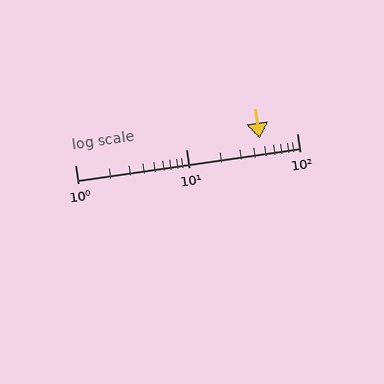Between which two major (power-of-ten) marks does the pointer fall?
The pointer is between 10 and 100.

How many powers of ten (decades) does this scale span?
The scale spans 2 decades, from 1 to 100.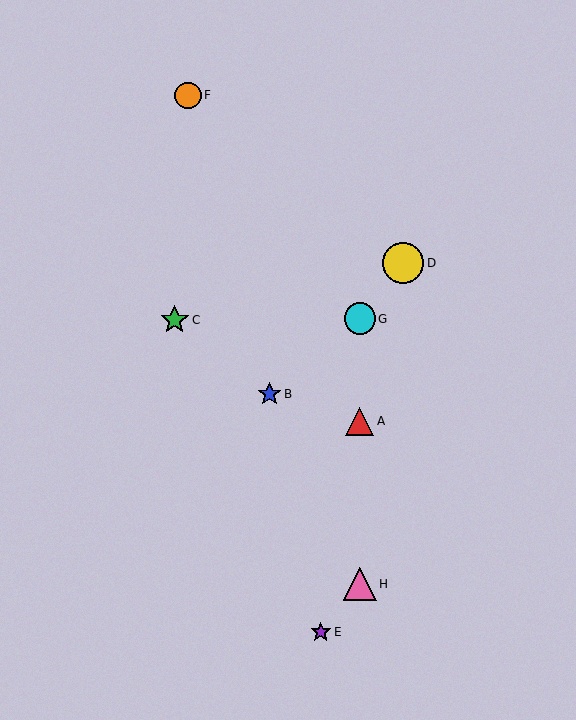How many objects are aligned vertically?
3 objects (A, G, H) are aligned vertically.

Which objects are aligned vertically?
Objects A, G, H are aligned vertically.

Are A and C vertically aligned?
No, A is at x≈360 and C is at x≈175.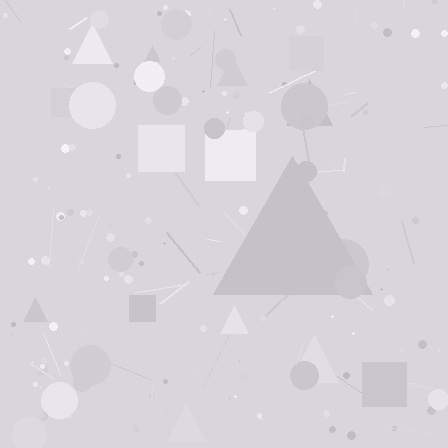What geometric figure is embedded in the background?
A triangle is embedded in the background.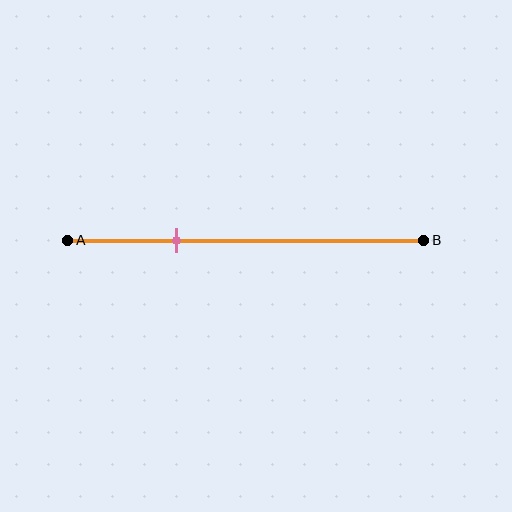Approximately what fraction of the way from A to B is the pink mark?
The pink mark is approximately 30% of the way from A to B.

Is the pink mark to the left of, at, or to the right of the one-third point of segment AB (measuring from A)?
The pink mark is approximately at the one-third point of segment AB.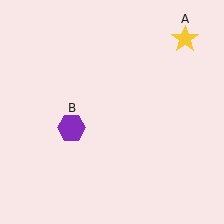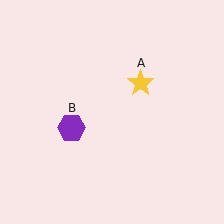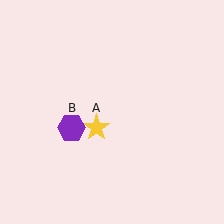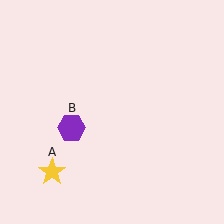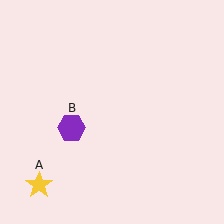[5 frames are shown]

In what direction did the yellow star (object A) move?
The yellow star (object A) moved down and to the left.